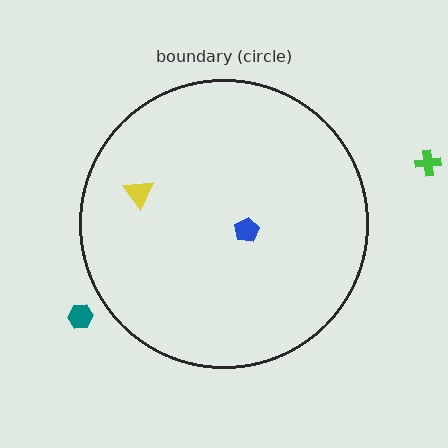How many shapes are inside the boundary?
2 inside, 2 outside.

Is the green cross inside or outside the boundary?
Outside.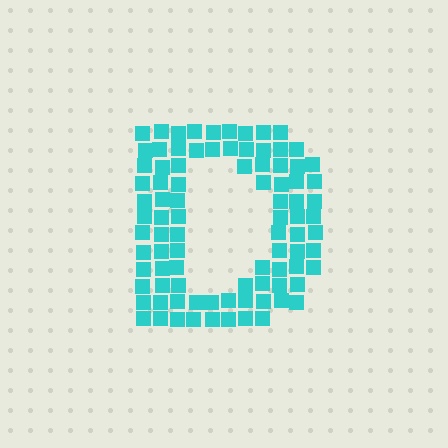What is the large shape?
The large shape is the letter D.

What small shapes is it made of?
It is made of small squares.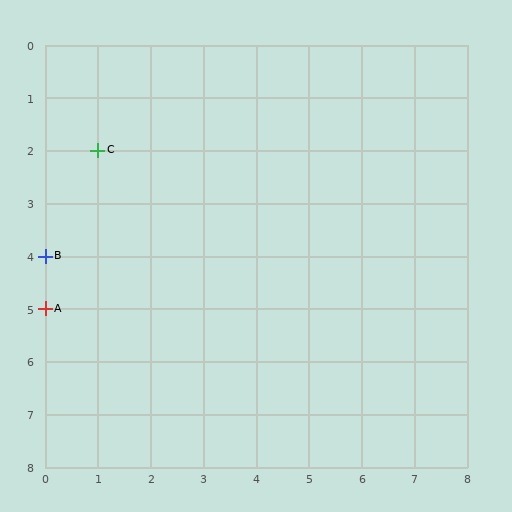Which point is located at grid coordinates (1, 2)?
Point C is at (1, 2).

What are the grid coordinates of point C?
Point C is at grid coordinates (1, 2).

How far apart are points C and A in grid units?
Points C and A are 1 column and 3 rows apart (about 3.2 grid units diagonally).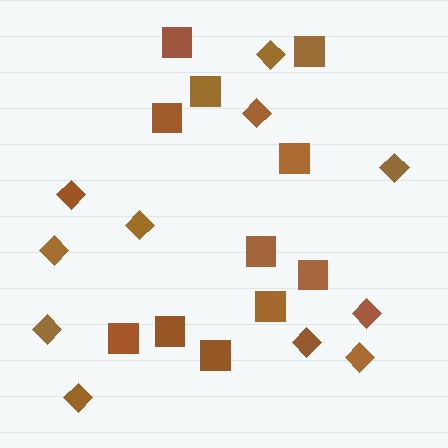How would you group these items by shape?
There are 2 groups: one group of squares (11) and one group of diamonds (11).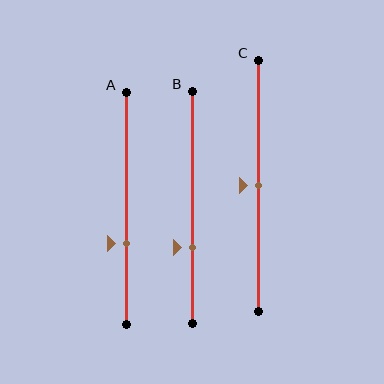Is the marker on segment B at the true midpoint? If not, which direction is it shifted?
No, the marker on segment B is shifted downward by about 17% of the segment length.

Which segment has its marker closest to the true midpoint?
Segment C has its marker closest to the true midpoint.